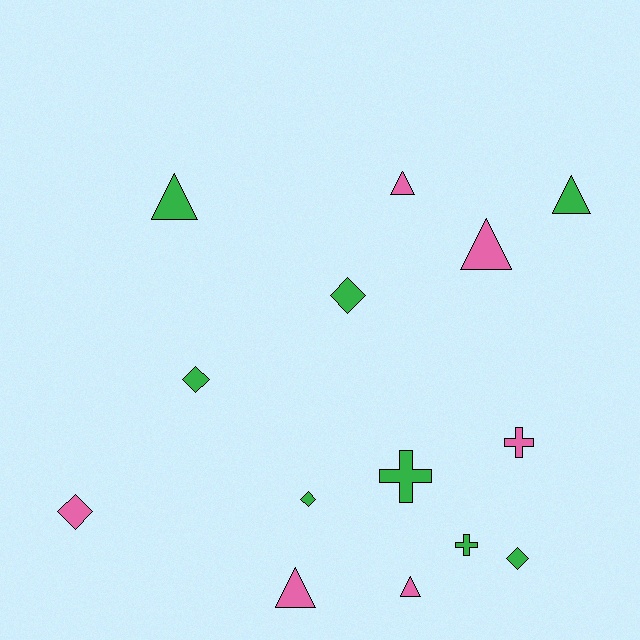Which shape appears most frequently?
Triangle, with 6 objects.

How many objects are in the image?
There are 14 objects.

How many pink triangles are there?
There are 4 pink triangles.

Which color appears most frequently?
Green, with 8 objects.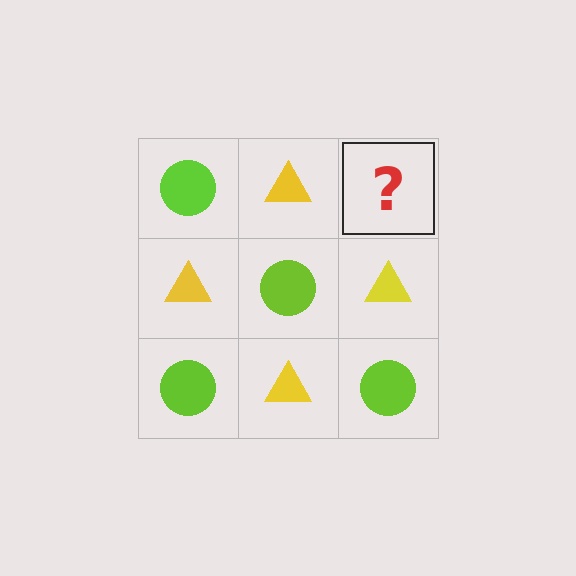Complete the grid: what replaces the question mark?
The question mark should be replaced with a lime circle.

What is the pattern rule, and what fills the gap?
The rule is that it alternates lime circle and yellow triangle in a checkerboard pattern. The gap should be filled with a lime circle.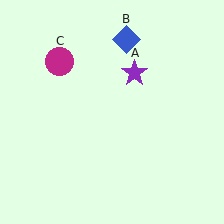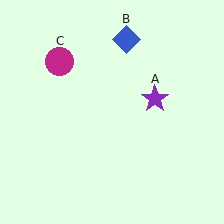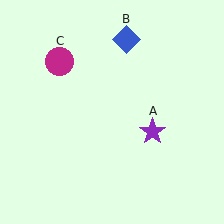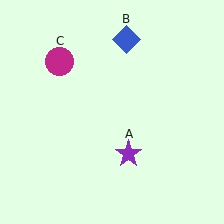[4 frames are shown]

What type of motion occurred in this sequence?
The purple star (object A) rotated clockwise around the center of the scene.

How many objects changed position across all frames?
1 object changed position: purple star (object A).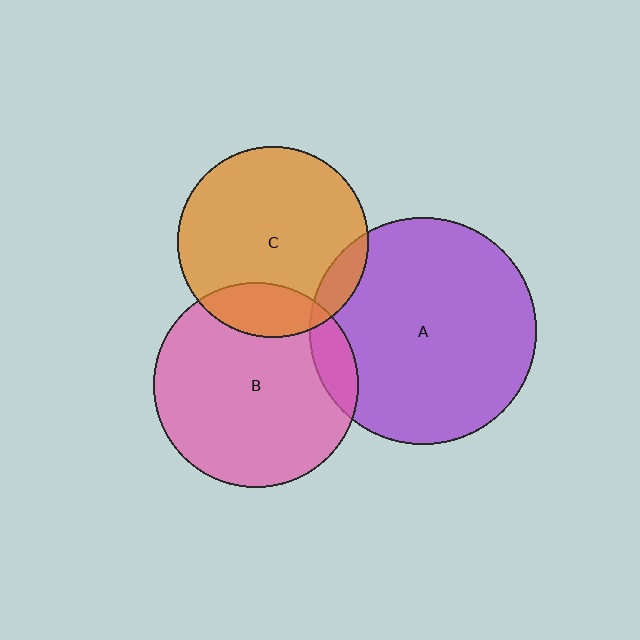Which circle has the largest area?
Circle A (purple).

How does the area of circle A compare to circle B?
Approximately 1.2 times.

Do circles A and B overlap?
Yes.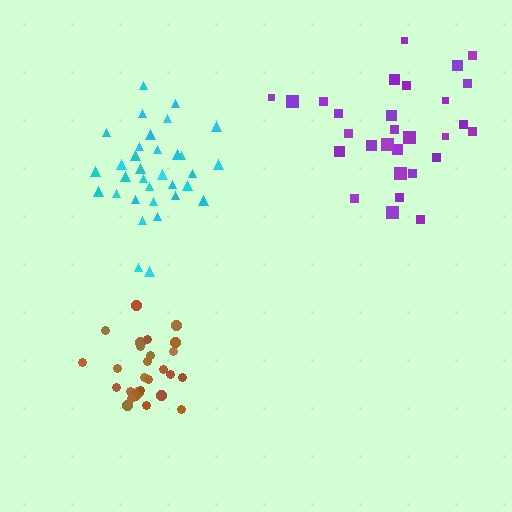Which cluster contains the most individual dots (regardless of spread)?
Cyan (33).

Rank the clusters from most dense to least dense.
brown, cyan, purple.